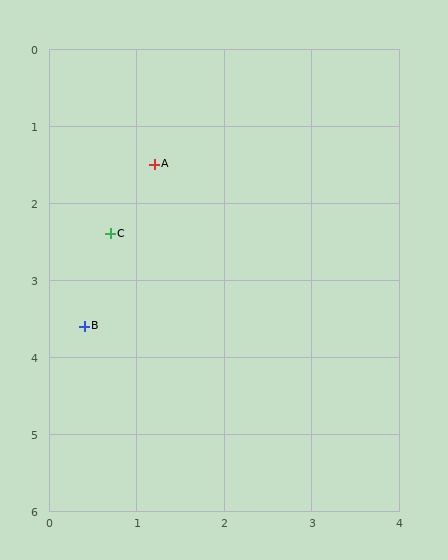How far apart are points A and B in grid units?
Points A and B are about 2.2 grid units apart.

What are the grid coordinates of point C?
Point C is at approximately (0.7, 2.4).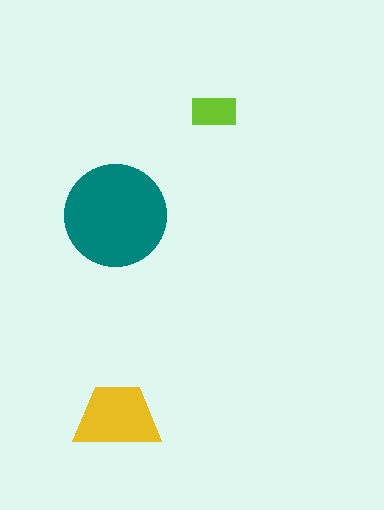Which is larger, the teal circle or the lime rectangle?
The teal circle.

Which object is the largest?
The teal circle.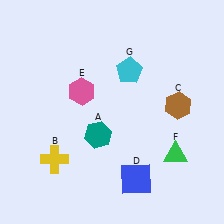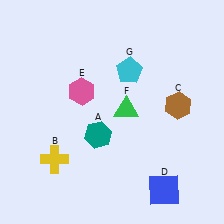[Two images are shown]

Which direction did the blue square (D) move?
The blue square (D) moved right.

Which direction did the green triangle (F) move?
The green triangle (F) moved left.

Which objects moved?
The objects that moved are: the blue square (D), the green triangle (F).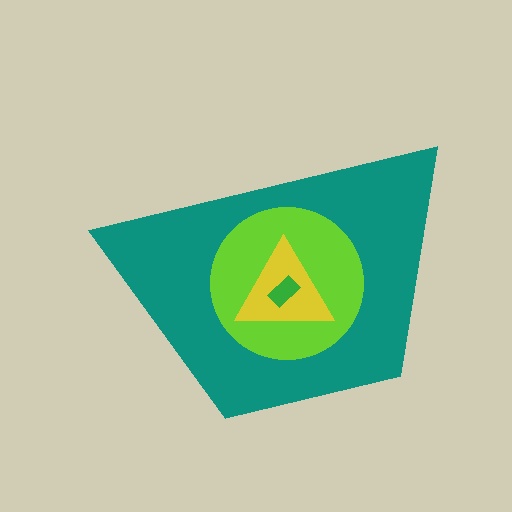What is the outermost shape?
The teal trapezoid.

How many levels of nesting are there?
4.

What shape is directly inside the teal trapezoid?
The lime circle.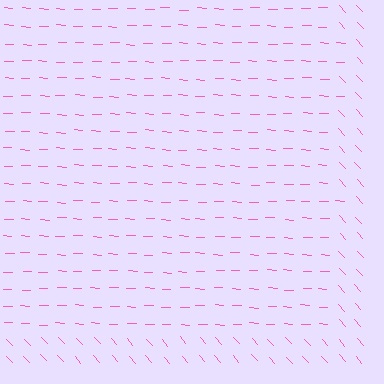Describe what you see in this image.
The image is filled with small pink line segments. A rectangle region in the image has lines oriented differently from the surrounding lines, creating a visible texture boundary.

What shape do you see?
I see a rectangle.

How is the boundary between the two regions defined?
The boundary is defined purely by a change in line orientation (approximately 45 degrees difference). All lines are the same color and thickness.